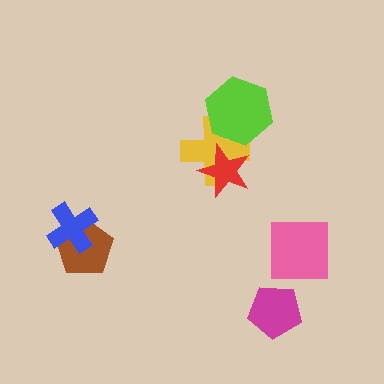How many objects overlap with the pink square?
0 objects overlap with the pink square.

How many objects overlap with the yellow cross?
2 objects overlap with the yellow cross.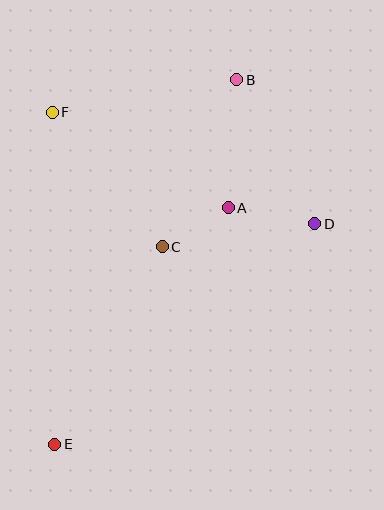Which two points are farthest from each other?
Points B and E are farthest from each other.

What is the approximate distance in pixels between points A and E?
The distance between A and E is approximately 293 pixels.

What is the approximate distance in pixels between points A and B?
The distance between A and B is approximately 128 pixels.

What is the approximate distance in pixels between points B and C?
The distance between B and C is approximately 183 pixels.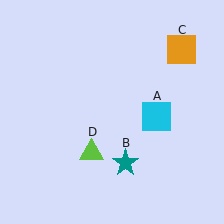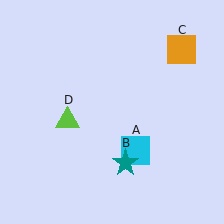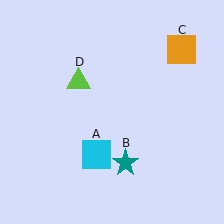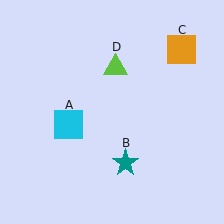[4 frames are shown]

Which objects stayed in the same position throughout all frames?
Teal star (object B) and orange square (object C) remained stationary.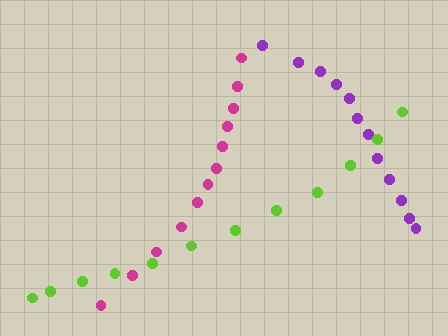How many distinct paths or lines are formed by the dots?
There are 3 distinct paths.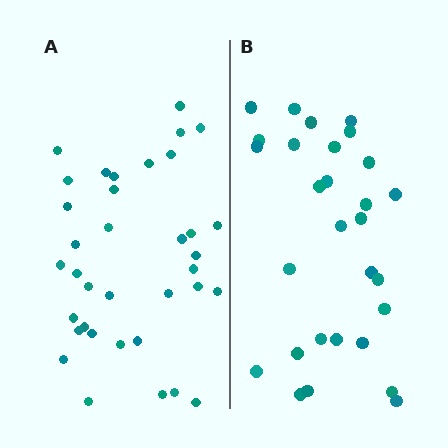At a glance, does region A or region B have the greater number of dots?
Region A (the left region) has more dots.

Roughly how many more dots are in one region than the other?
Region A has roughly 8 or so more dots than region B.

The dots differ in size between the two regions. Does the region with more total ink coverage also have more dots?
No. Region B has more total ink coverage because its dots are larger, but region A actually contains more individual dots. Total area can be misleading — the number of items is what matters here.